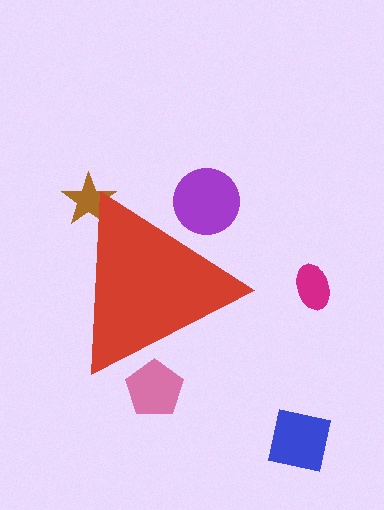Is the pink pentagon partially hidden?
Yes, the pink pentagon is partially hidden behind the red triangle.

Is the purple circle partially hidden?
Yes, the purple circle is partially hidden behind the red triangle.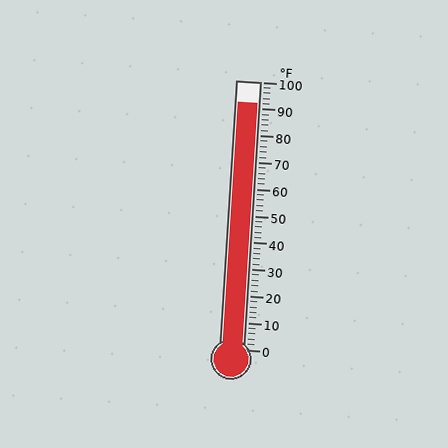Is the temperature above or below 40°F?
The temperature is above 40°F.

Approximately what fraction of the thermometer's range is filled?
The thermometer is filled to approximately 90% of its range.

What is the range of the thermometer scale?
The thermometer scale ranges from 0°F to 100°F.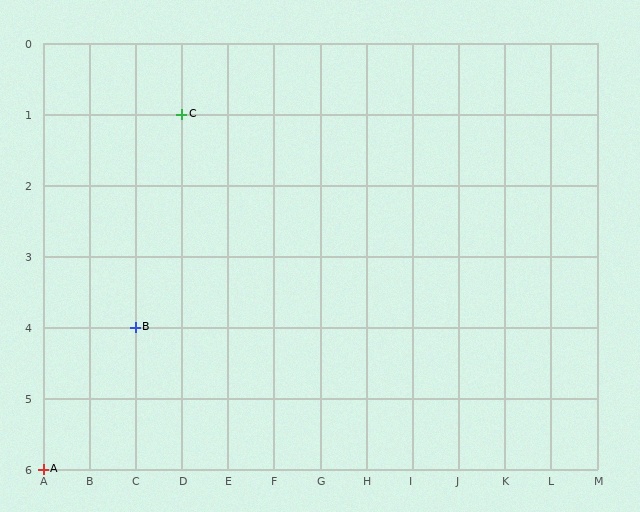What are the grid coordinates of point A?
Point A is at grid coordinates (A, 6).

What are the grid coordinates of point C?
Point C is at grid coordinates (D, 1).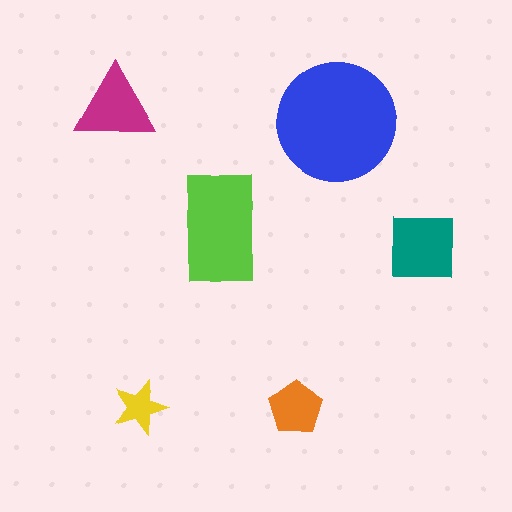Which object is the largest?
The blue circle.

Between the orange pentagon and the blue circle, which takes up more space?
The blue circle.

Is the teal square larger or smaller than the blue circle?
Smaller.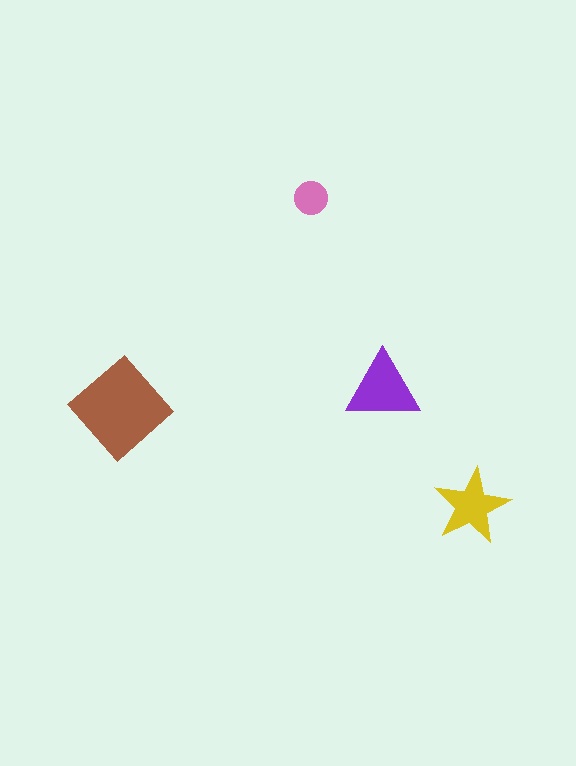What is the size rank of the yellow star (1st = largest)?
3rd.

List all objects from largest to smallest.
The brown diamond, the purple triangle, the yellow star, the pink circle.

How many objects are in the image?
There are 4 objects in the image.